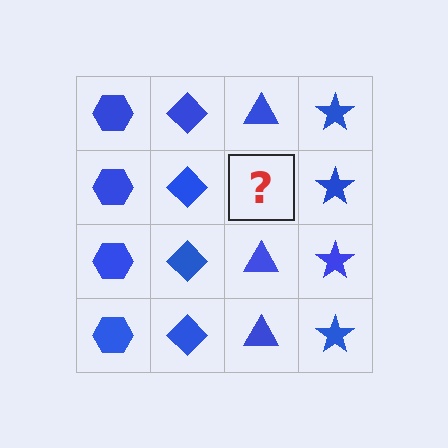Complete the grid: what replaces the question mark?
The question mark should be replaced with a blue triangle.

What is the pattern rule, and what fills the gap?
The rule is that each column has a consistent shape. The gap should be filled with a blue triangle.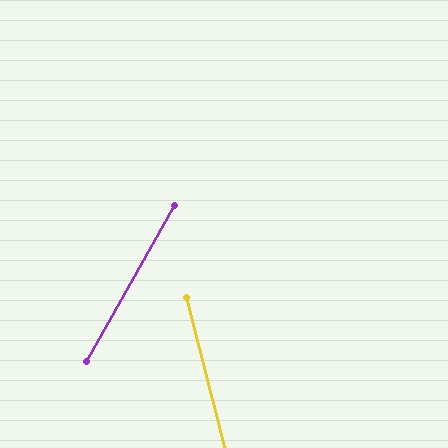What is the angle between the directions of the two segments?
Approximately 44 degrees.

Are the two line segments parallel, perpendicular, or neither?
Neither parallel nor perpendicular — they differ by about 44°.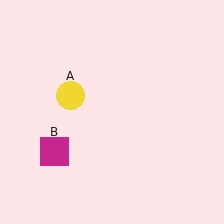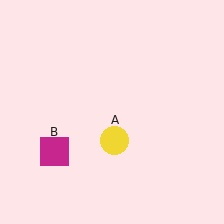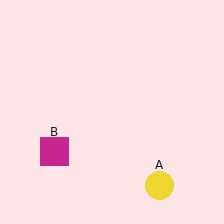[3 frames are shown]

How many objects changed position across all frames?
1 object changed position: yellow circle (object A).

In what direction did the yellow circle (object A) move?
The yellow circle (object A) moved down and to the right.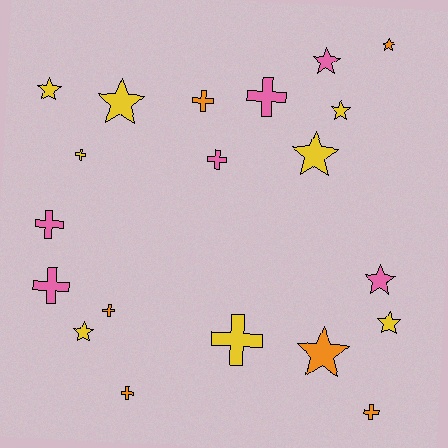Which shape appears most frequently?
Cross, with 10 objects.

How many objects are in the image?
There are 20 objects.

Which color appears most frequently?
Yellow, with 8 objects.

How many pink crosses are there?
There are 4 pink crosses.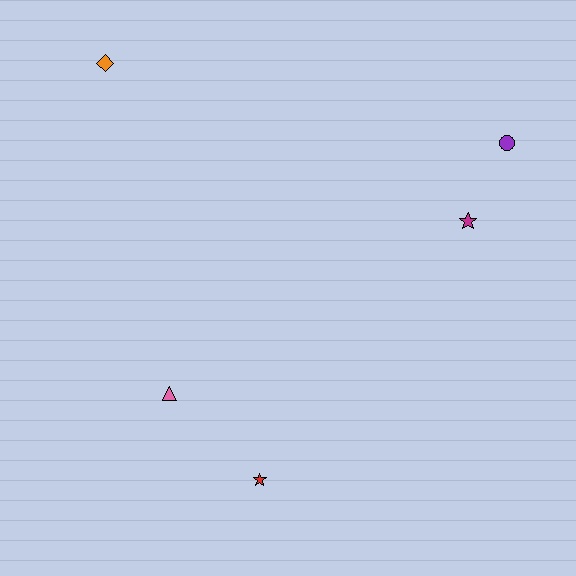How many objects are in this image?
There are 5 objects.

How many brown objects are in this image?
There are no brown objects.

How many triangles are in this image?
There is 1 triangle.